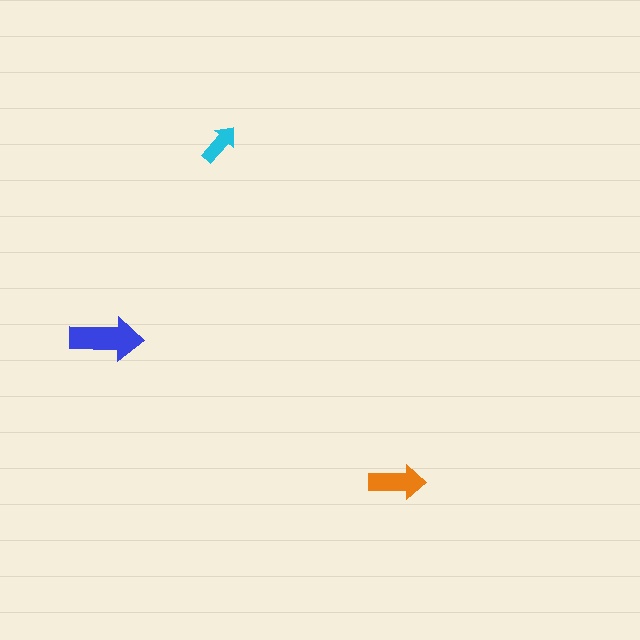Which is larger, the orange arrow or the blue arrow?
The blue one.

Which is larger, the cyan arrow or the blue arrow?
The blue one.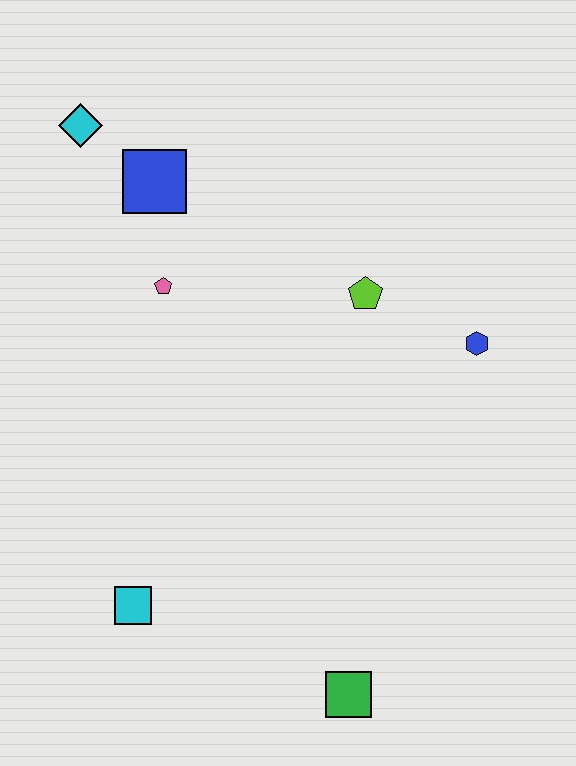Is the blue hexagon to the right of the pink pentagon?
Yes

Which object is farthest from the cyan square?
The cyan diamond is farthest from the cyan square.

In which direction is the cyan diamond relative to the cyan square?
The cyan diamond is above the cyan square.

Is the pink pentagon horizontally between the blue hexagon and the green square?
No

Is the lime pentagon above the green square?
Yes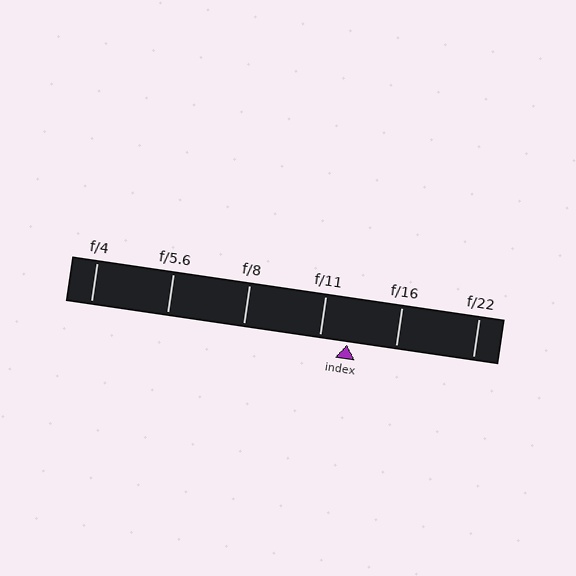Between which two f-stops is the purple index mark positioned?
The index mark is between f/11 and f/16.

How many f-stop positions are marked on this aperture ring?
There are 6 f-stop positions marked.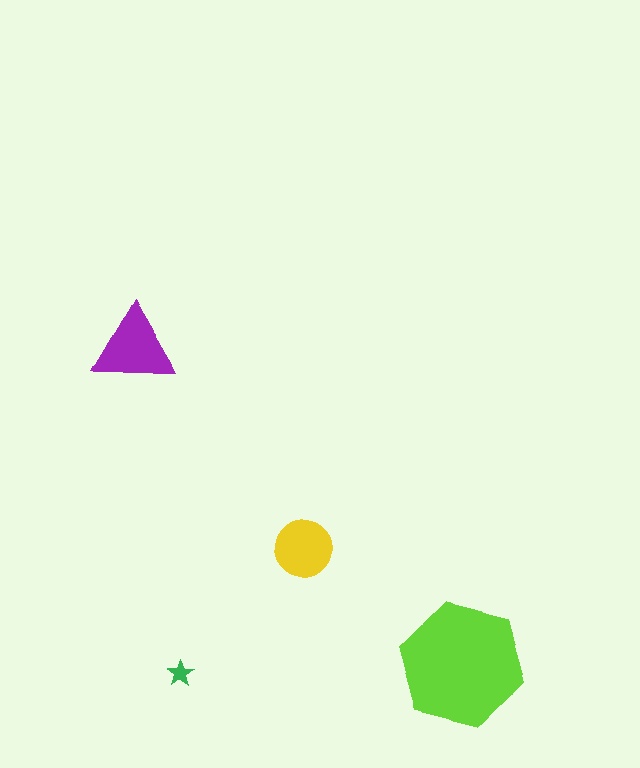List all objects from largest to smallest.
The lime hexagon, the purple triangle, the yellow circle, the green star.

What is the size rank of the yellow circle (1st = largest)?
3rd.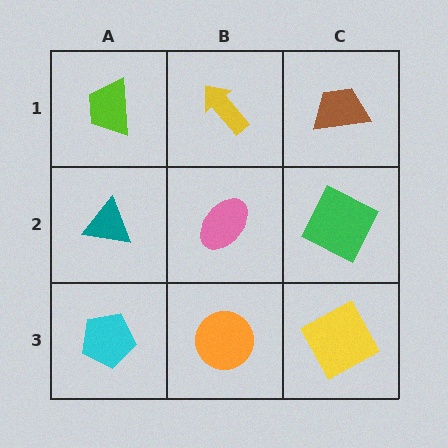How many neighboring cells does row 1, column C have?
2.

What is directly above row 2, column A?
A lime trapezoid.